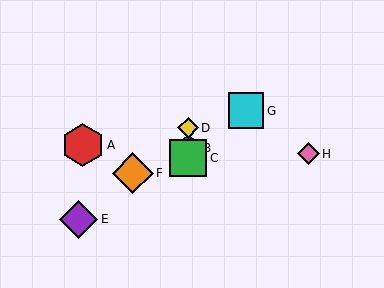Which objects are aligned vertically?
Objects B, C, D are aligned vertically.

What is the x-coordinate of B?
Object B is at x≈188.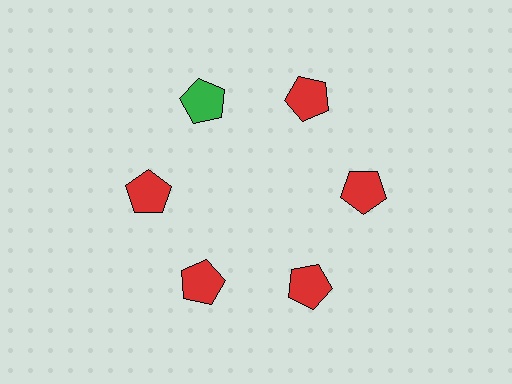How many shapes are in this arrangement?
There are 6 shapes arranged in a ring pattern.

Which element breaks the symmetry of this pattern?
The green pentagon at roughly the 11 o'clock position breaks the symmetry. All other shapes are red pentagons.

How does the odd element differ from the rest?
It has a different color: green instead of red.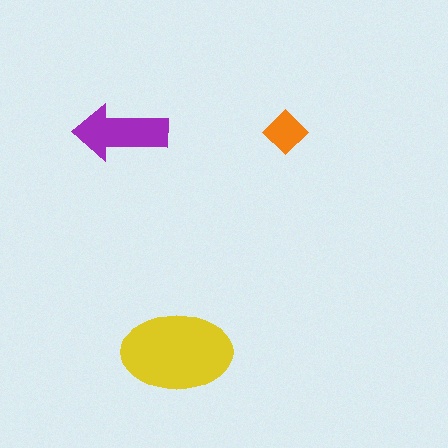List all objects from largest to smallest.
The yellow ellipse, the purple arrow, the orange diamond.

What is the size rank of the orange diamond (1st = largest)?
3rd.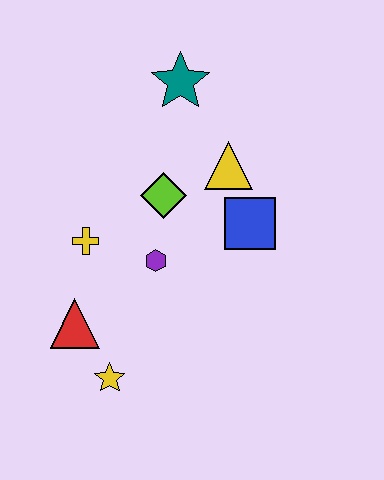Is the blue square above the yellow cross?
Yes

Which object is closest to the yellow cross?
The purple hexagon is closest to the yellow cross.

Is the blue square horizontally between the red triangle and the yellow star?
No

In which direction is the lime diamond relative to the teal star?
The lime diamond is below the teal star.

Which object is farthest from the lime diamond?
The yellow star is farthest from the lime diamond.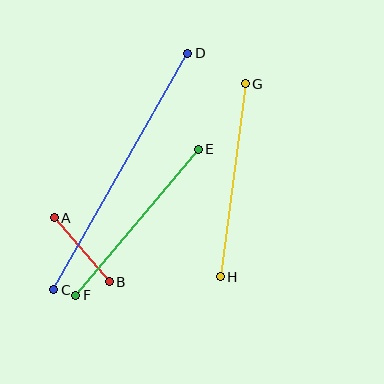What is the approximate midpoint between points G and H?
The midpoint is at approximately (233, 180) pixels.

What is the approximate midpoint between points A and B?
The midpoint is at approximately (82, 250) pixels.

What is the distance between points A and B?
The distance is approximately 85 pixels.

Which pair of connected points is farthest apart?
Points C and D are farthest apart.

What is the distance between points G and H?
The distance is approximately 194 pixels.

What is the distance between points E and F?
The distance is approximately 191 pixels.